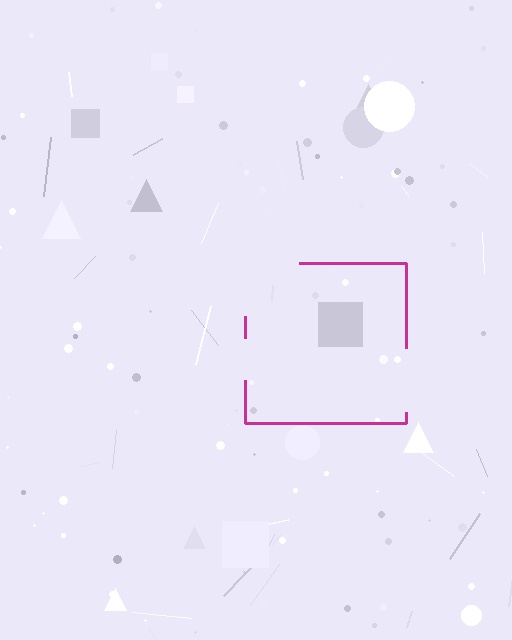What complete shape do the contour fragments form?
The contour fragments form a square.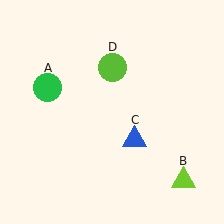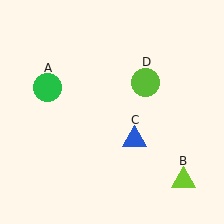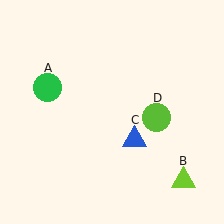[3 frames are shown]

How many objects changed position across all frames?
1 object changed position: lime circle (object D).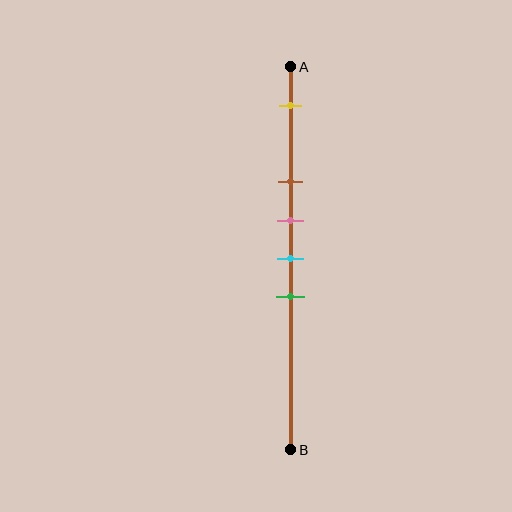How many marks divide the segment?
There are 5 marks dividing the segment.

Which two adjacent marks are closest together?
The pink and cyan marks are the closest adjacent pair.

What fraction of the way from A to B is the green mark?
The green mark is approximately 60% (0.6) of the way from A to B.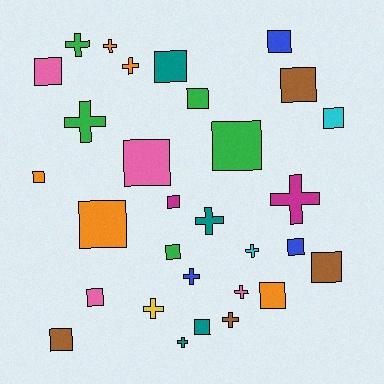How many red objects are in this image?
There are no red objects.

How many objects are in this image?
There are 30 objects.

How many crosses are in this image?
There are 12 crosses.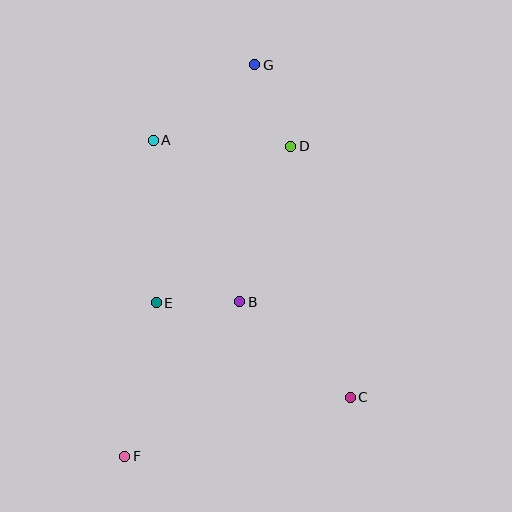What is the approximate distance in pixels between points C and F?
The distance between C and F is approximately 233 pixels.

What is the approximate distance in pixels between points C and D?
The distance between C and D is approximately 258 pixels.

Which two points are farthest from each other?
Points F and G are farthest from each other.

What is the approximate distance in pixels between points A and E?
The distance between A and E is approximately 162 pixels.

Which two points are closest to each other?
Points B and E are closest to each other.